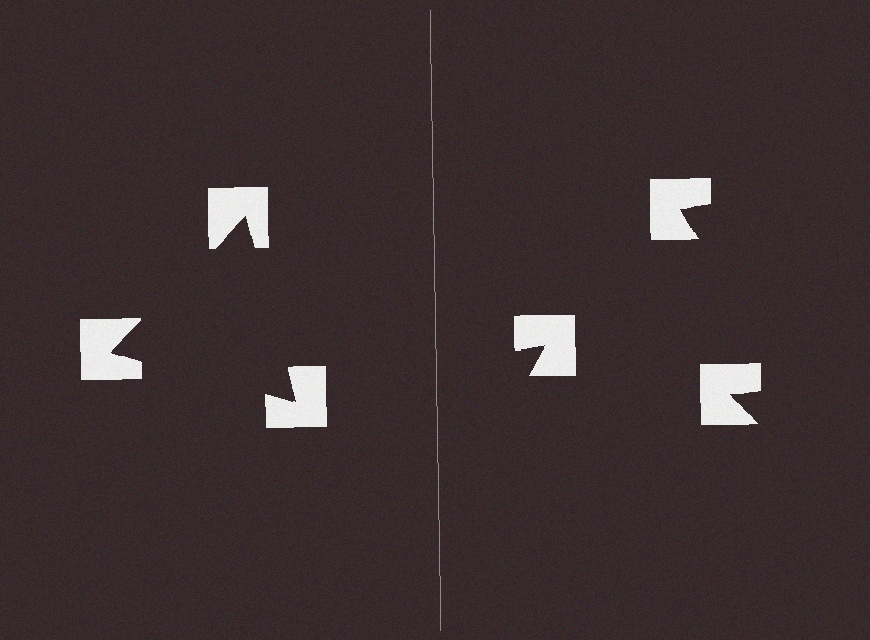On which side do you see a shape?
An illusory triangle appears on the left side. On the right side the wedge cuts are rotated, so no coherent shape forms.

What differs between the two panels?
The notched squares are positioned identically on both sides; only the wedge orientations differ. On the left they align to a triangle; on the right they are misaligned.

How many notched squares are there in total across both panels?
6 — 3 on each side.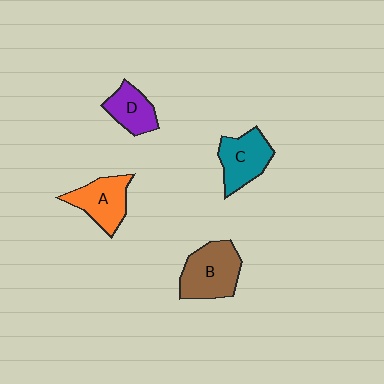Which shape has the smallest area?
Shape D (purple).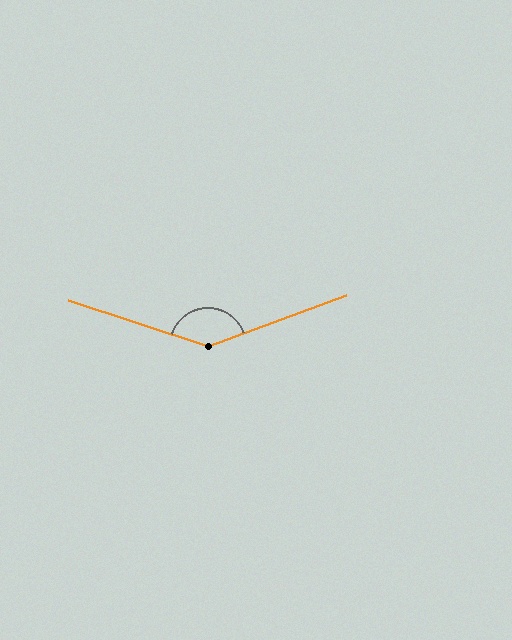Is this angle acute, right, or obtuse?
It is obtuse.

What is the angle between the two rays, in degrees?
Approximately 142 degrees.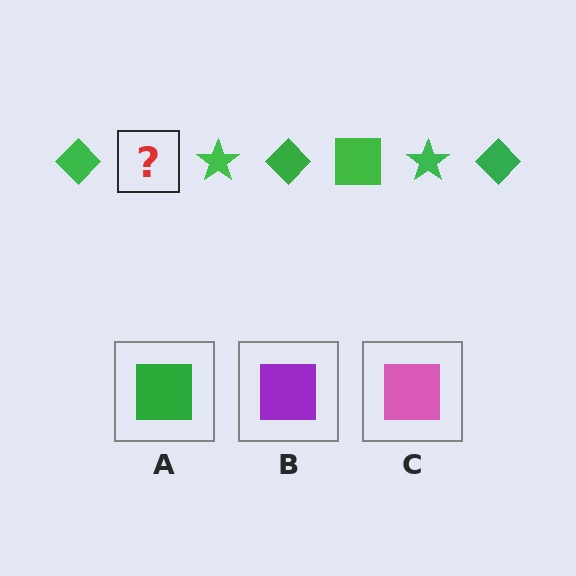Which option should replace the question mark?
Option A.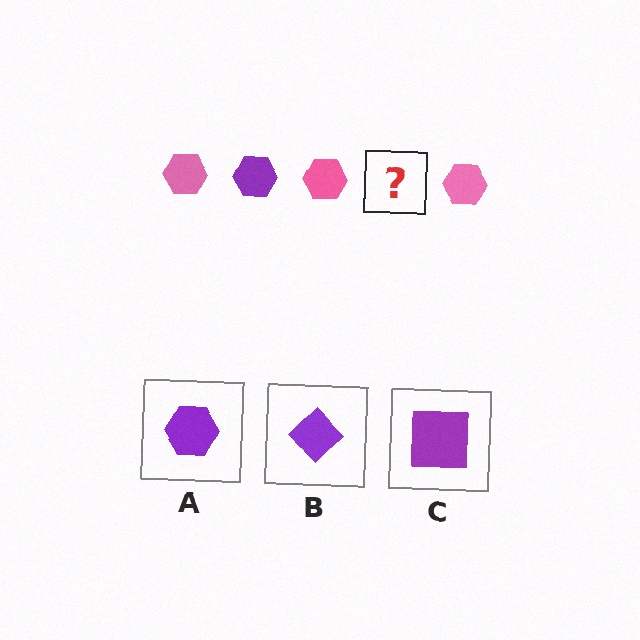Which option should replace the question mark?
Option A.